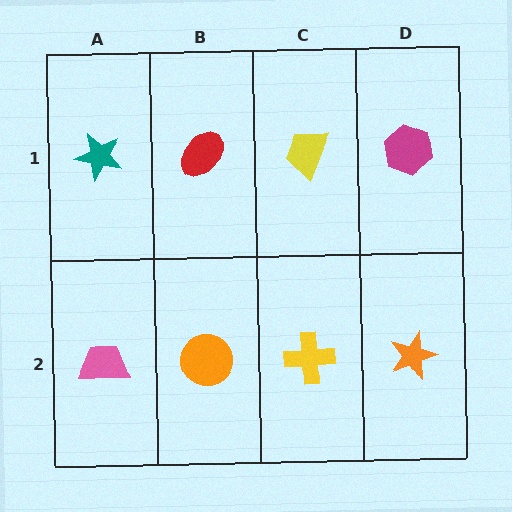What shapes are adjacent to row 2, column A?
A teal star (row 1, column A), an orange circle (row 2, column B).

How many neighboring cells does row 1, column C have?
3.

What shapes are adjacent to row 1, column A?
A pink trapezoid (row 2, column A), a red ellipse (row 1, column B).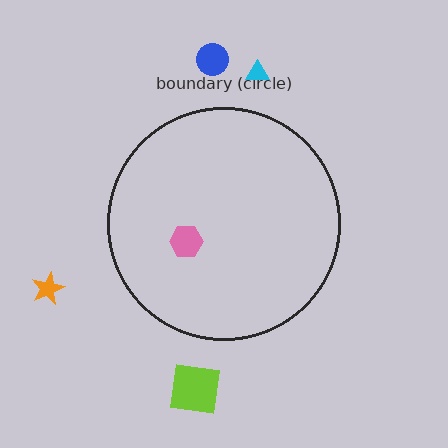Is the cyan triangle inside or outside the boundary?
Outside.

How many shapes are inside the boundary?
1 inside, 4 outside.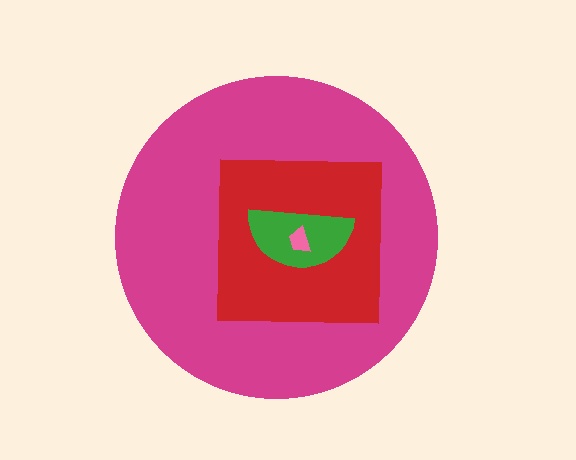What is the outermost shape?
The magenta circle.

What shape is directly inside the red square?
The green semicircle.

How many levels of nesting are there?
4.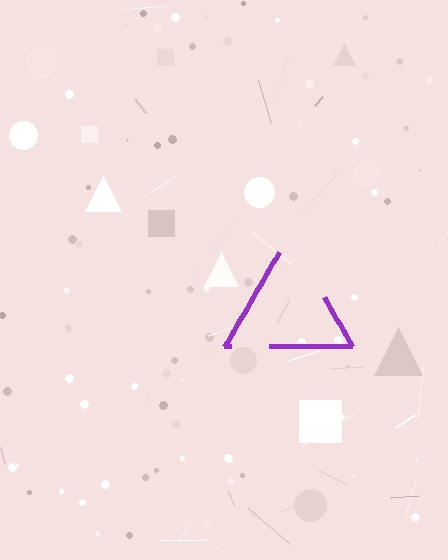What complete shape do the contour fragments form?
The contour fragments form a triangle.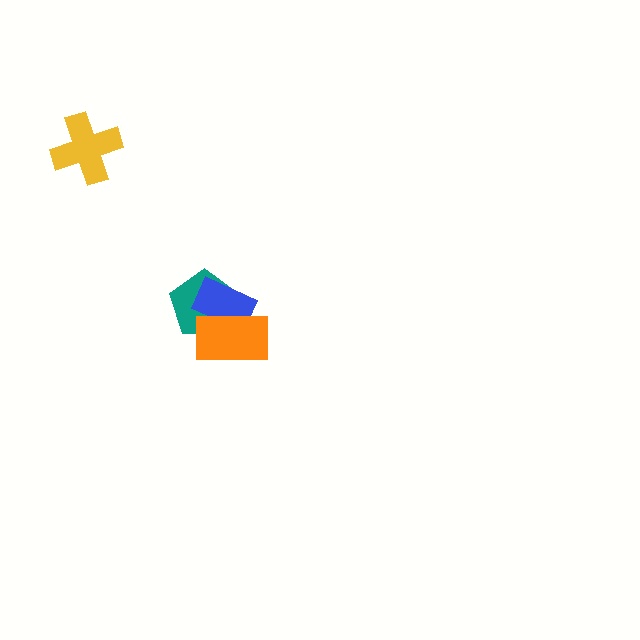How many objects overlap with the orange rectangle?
2 objects overlap with the orange rectangle.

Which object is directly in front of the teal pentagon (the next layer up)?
The blue rectangle is directly in front of the teal pentagon.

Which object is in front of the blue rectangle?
The orange rectangle is in front of the blue rectangle.